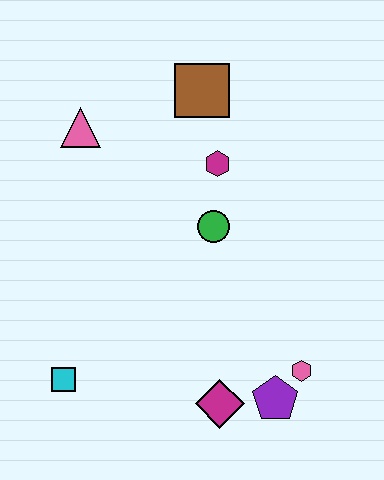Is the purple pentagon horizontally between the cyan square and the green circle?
No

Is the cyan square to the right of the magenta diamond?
No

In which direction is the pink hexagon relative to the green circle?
The pink hexagon is below the green circle.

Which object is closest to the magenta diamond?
The purple pentagon is closest to the magenta diamond.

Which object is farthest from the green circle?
The cyan square is farthest from the green circle.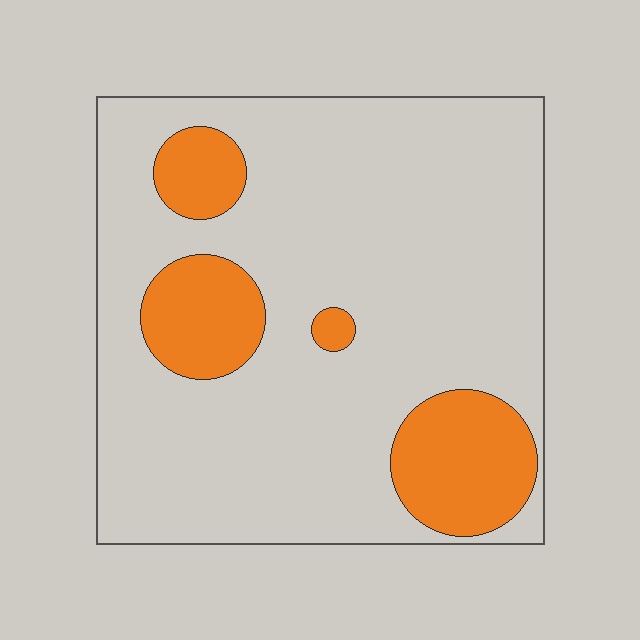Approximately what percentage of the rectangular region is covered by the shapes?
Approximately 20%.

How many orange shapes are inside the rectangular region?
4.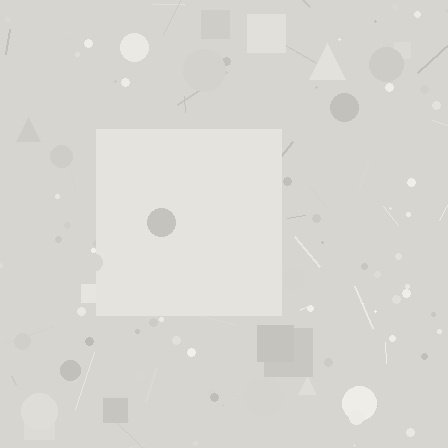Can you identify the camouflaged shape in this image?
The camouflaged shape is a square.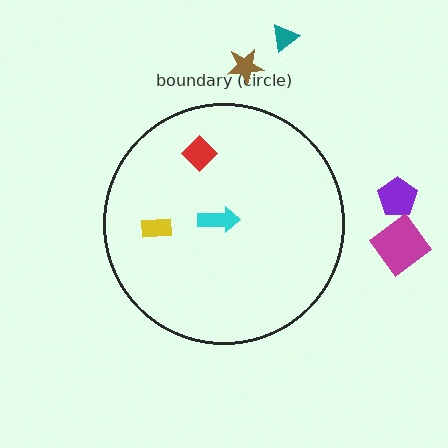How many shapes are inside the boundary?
3 inside, 4 outside.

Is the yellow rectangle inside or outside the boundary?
Inside.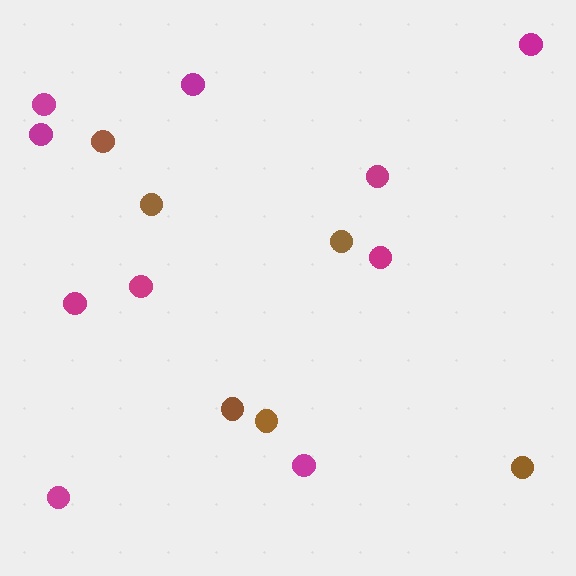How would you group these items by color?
There are 2 groups: one group of brown circles (6) and one group of magenta circles (10).